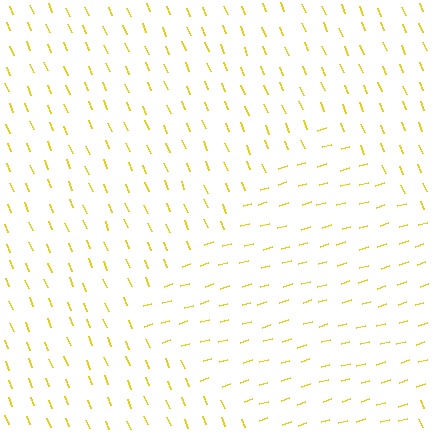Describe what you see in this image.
The image is filled with small yellow line segments. A diamond region in the image has lines oriented differently from the surrounding lines, creating a visible texture boundary.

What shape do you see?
I see a diamond.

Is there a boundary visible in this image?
Yes, there is a texture boundary formed by a change in line orientation.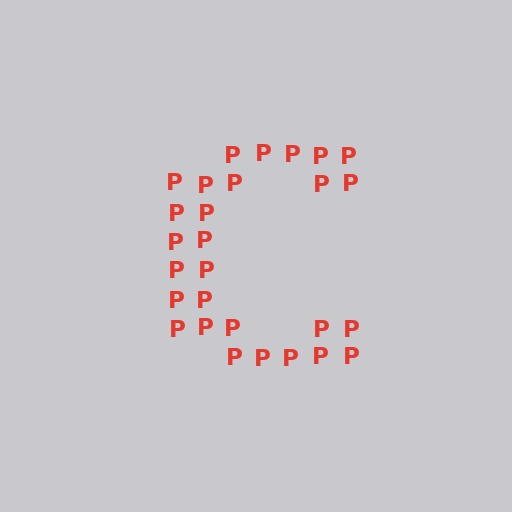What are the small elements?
The small elements are letter P's.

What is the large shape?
The large shape is the letter C.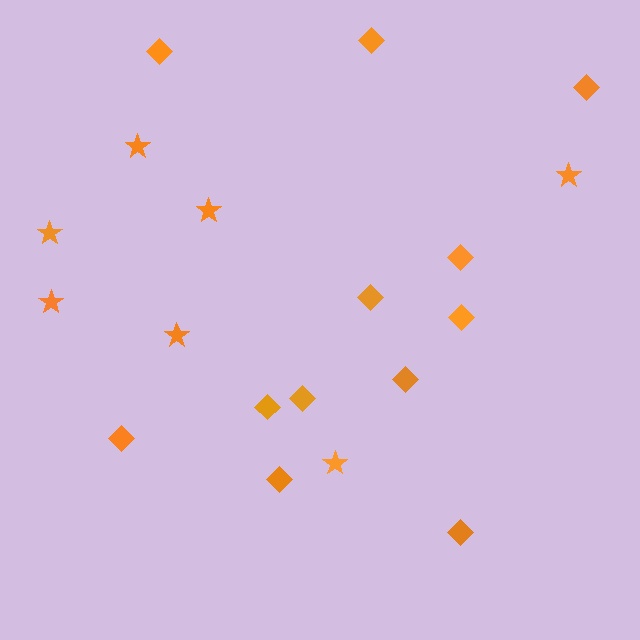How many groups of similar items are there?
There are 2 groups: one group of diamonds (12) and one group of stars (7).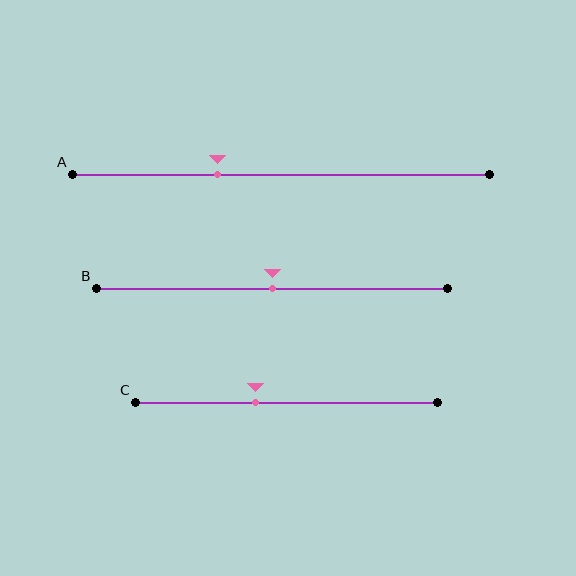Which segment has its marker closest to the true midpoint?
Segment B has its marker closest to the true midpoint.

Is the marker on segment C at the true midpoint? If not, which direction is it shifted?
No, the marker on segment C is shifted to the left by about 10% of the segment length.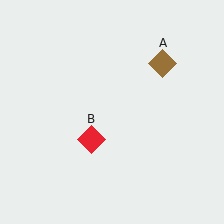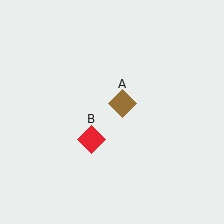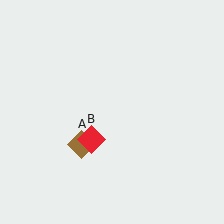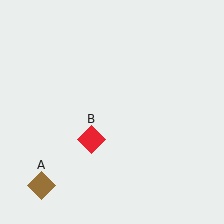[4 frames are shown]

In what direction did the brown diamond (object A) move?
The brown diamond (object A) moved down and to the left.